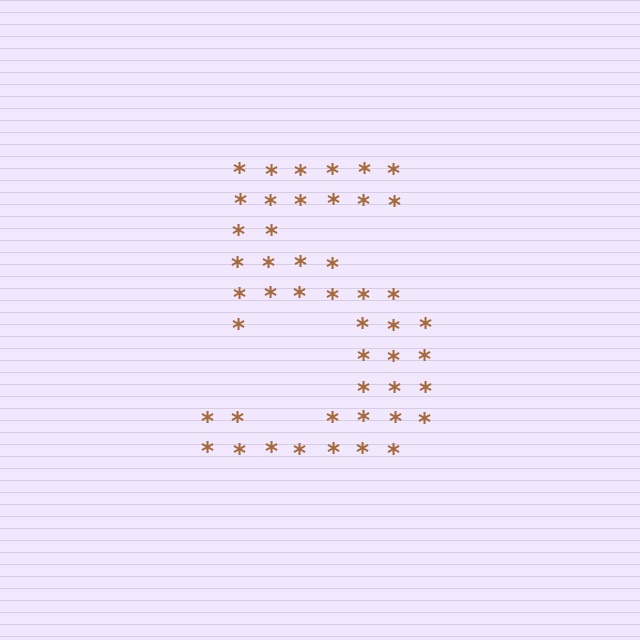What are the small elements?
The small elements are asterisks.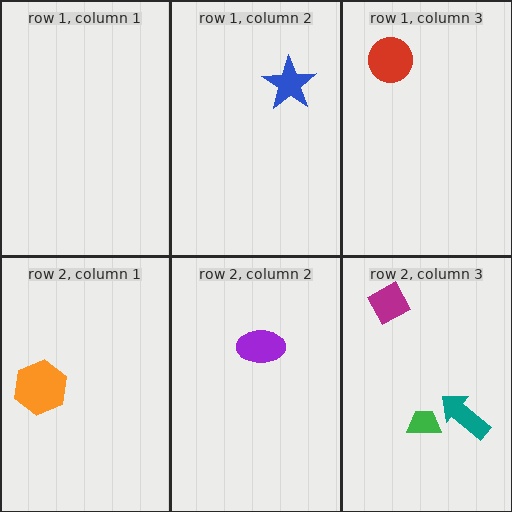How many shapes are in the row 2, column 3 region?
3.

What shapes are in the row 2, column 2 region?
The purple ellipse.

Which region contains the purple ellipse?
The row 2, column 2 region.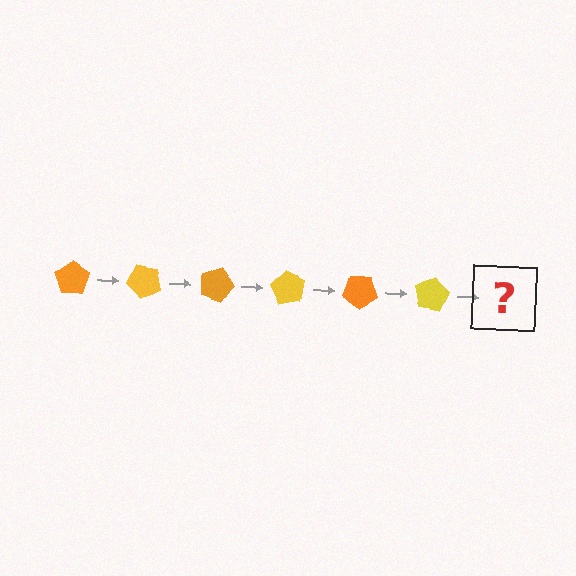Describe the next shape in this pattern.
It should be an orange pentagon, rotated 270 degrees from the start.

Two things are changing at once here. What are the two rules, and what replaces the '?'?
The two rules are that it rotates 45 degrees each step and the color cycles through orange and yellow. The '?' should be an orange pentagon, rotated 270 degrees from the start.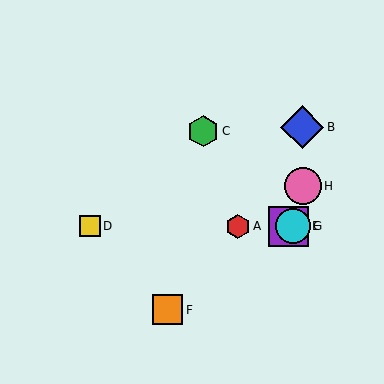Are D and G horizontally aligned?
Yes, both are at y≈226.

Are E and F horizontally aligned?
No, E is at y≈226 and F is at y≈310.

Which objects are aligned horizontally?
Objects A, D, E, G are aligned horizontally.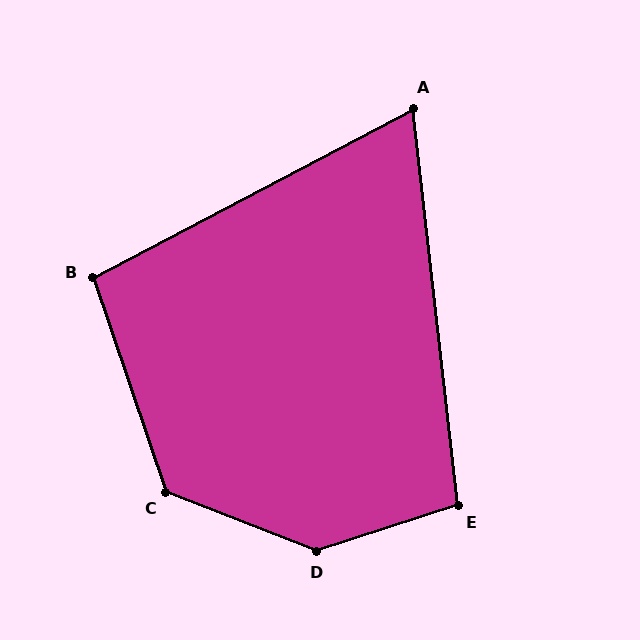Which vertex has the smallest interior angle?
A, at approximately 69 degrees.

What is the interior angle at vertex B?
Approximately 99 degrees (obtuse).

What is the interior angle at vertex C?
Approximately 130 degrees (obtuse).